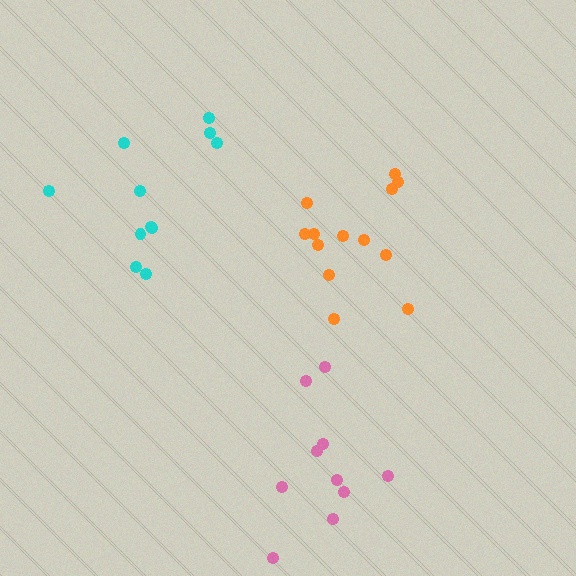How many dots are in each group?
Group 1: 11 dots, Group 2: 10 dots, Group 3: 13 dots (34 total).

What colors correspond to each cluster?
The clusters are colored: cyan, pink, orange.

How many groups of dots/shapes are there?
There are 3 groups.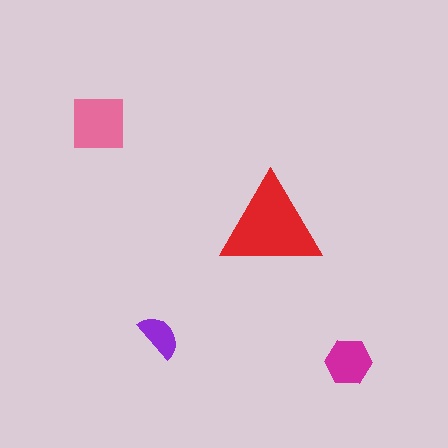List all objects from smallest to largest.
The purple semicircle, the magenta hexagon, the pink square, the red triangle.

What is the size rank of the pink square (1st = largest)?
2nd.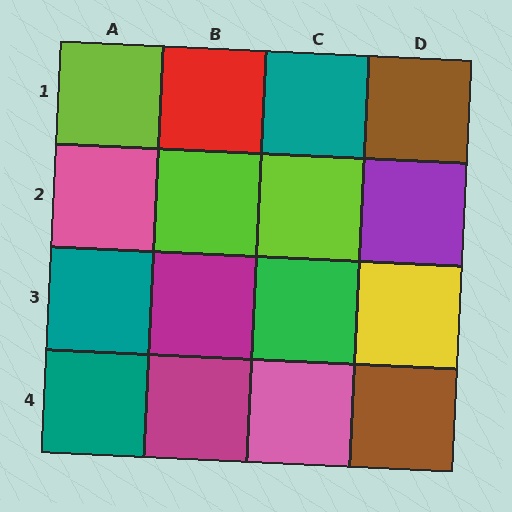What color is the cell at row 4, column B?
Magenta.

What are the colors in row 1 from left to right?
Lime, red, teal, brown.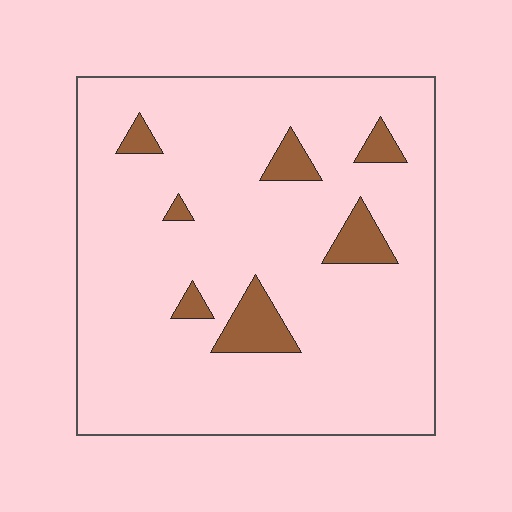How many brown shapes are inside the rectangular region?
7.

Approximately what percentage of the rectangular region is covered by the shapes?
Approximately 10%.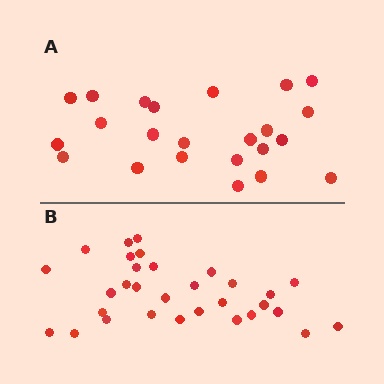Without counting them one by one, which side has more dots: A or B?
Region B (the bottom region) has more dots.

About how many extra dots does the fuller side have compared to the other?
Region B has roughly 8 or so more dots than region A.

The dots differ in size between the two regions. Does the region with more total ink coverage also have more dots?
No. Region A has more total ink coverage because its dots are larger, but region B actually contains more individual dots. Total area can be misleading — the number of items is what matters here.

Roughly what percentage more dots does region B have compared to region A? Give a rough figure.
About 35% more.